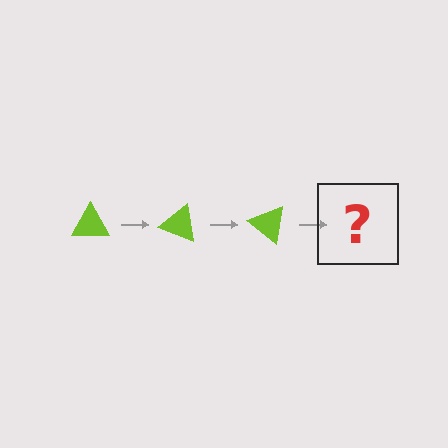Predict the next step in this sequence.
The next step is a lime triangle rotated 60 degrees.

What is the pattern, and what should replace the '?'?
The pattern is that the triangle rotates 20 degrees each step. The '?' should be a lime triangle rotated 60 degrees.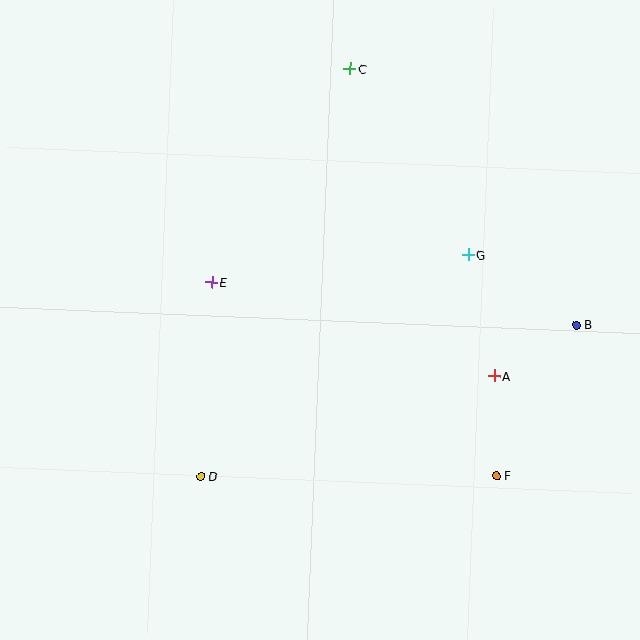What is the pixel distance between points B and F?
The distance between B and F is 171 pixels.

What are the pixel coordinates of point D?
Point D is at (201, 477).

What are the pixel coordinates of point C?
Point C is at (350, 69).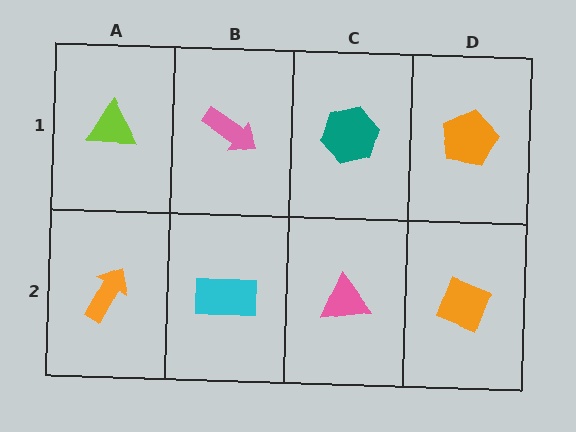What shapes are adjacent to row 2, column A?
A lime triangle (row 1, column A), a cyan rectangle (row 2, column B).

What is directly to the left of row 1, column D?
A teal hexagon.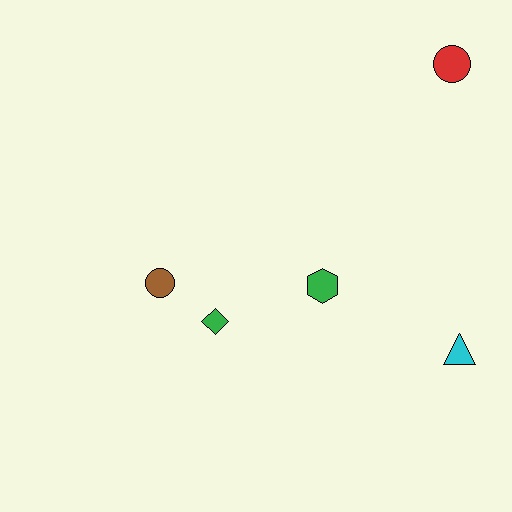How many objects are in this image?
There are 5 objects.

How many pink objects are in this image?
There are no pink objects.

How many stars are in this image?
There are no stars.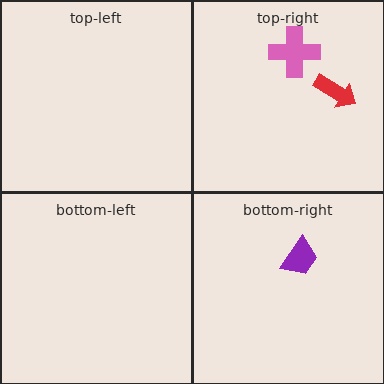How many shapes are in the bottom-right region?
1.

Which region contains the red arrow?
The top-right region.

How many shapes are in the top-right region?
2.